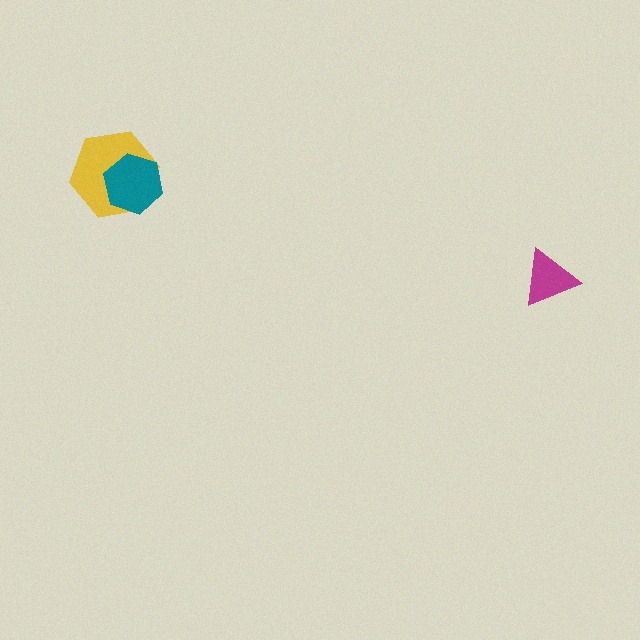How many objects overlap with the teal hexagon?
1 object overlaps with the teal hexagon.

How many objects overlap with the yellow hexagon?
1 object overlaps with the yellow hexagon.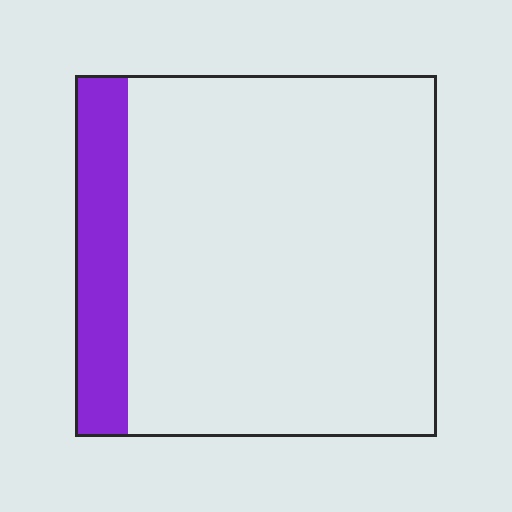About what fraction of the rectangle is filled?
About one sixth (1/6).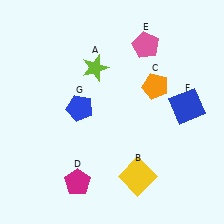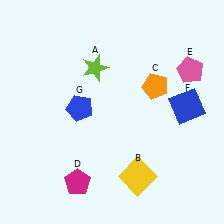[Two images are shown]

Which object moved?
The pink pentagon (E) moved right.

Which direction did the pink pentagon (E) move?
The pink pentagon (E) moved right.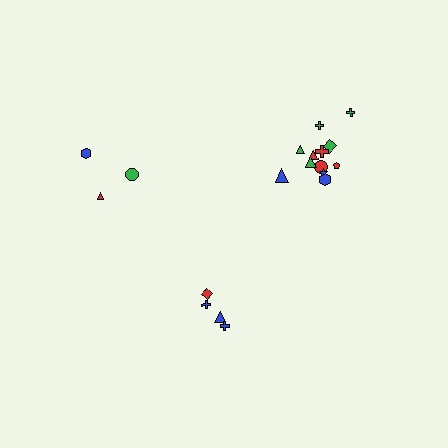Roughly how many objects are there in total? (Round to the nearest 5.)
Roughly 20 objects in total.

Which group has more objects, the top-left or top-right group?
The top-right group.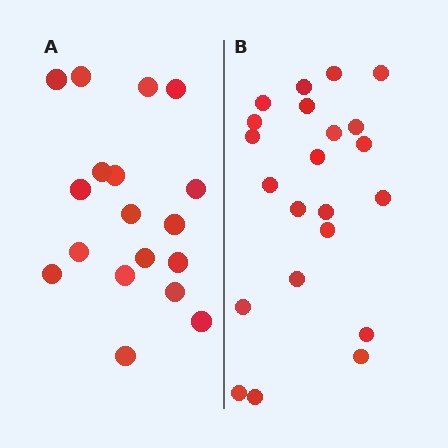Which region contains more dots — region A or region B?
Region B (the right region) has more dots.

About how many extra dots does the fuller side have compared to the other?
Region B has about 4 more dots than region A.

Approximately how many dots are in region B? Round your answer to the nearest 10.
About 20 dots. (The exact count is 22, which rounds to 20.)